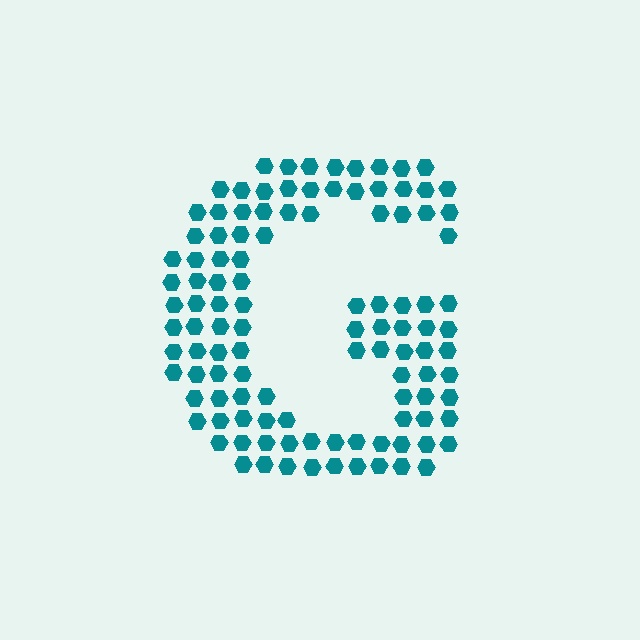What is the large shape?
The large shape is the letter G.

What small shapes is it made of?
It is made of small hexagons.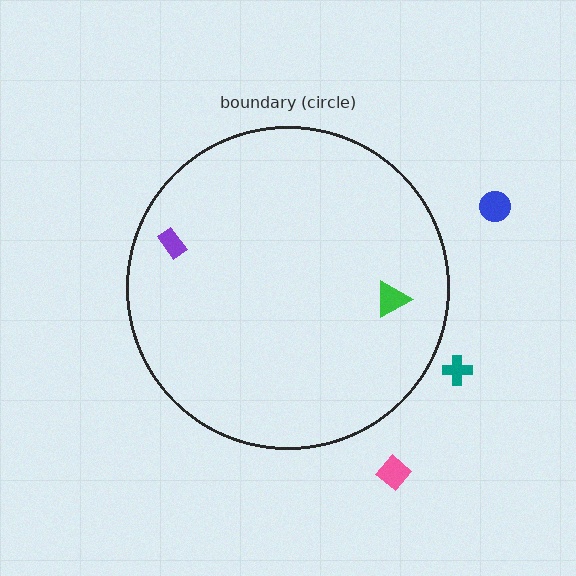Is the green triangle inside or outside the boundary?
Inside.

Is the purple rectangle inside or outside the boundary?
Inside.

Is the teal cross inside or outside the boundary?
Outside.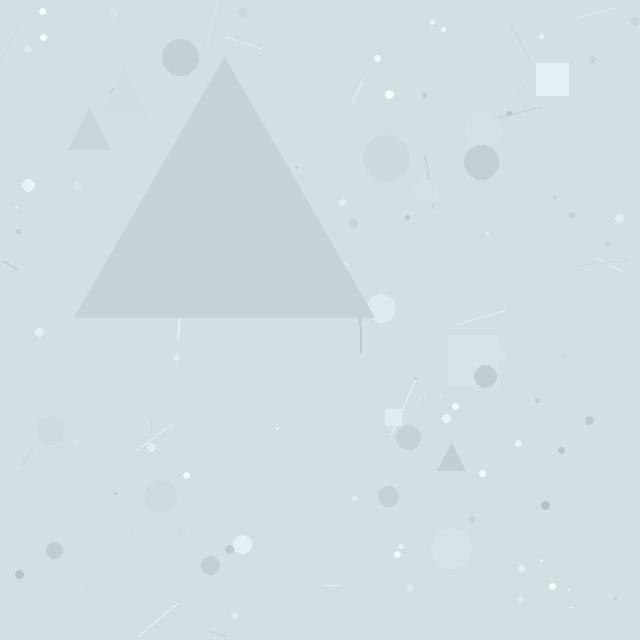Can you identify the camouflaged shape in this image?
The camouflaged shape is a triangle.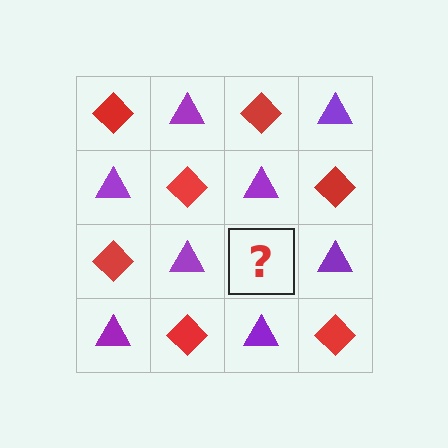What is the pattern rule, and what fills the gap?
The rule is that it alternates red diamond and purple triangle in a checkerboard pattern. The gap should be filled with a red diamond.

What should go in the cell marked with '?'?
The missing cell should contain a red diamond.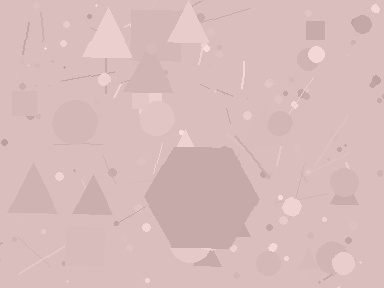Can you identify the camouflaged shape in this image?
The camouflaged shape is a hexagon.